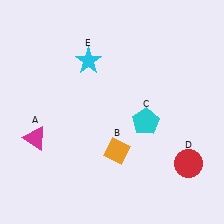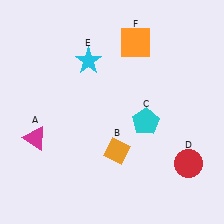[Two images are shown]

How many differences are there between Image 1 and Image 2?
There is 1 difference between the two images.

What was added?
An orange square (F) was added in Image 2.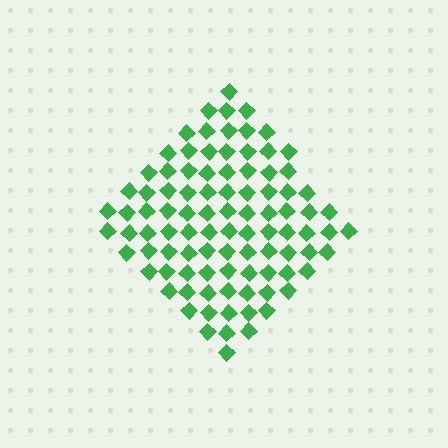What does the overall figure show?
The overall figure shows a diamond.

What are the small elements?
The small elements are diamonds.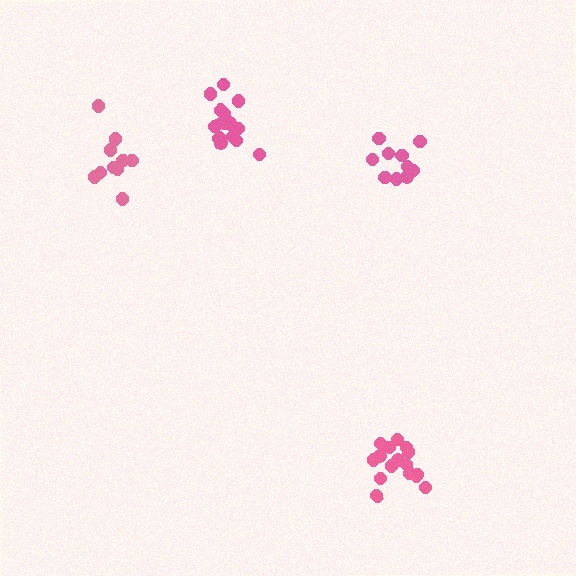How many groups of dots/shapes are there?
There are 4 groups.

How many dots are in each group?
Group 1: 16 dots, Group 2: 10 dots, Group 3: 16 dots, Group 4: 10 dots (52 total).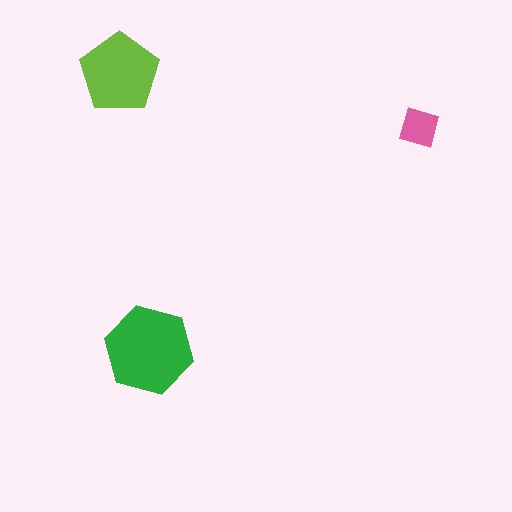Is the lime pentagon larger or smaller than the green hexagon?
Smaller.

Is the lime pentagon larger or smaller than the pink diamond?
Larger.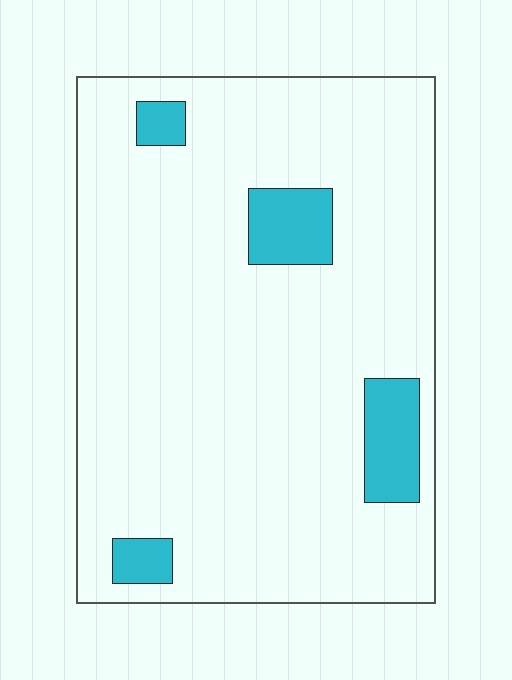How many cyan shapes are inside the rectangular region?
4.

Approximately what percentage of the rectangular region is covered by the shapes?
Approximately 10%.